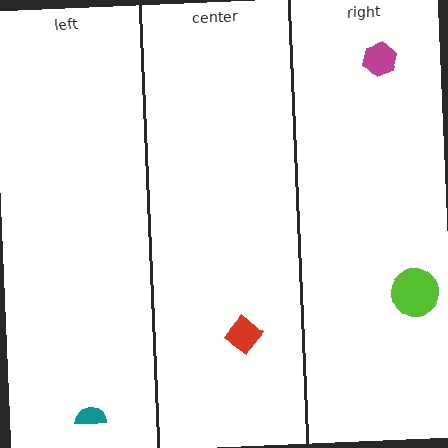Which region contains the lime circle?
The right region.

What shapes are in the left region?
The teal semicircle.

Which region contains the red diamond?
The center region.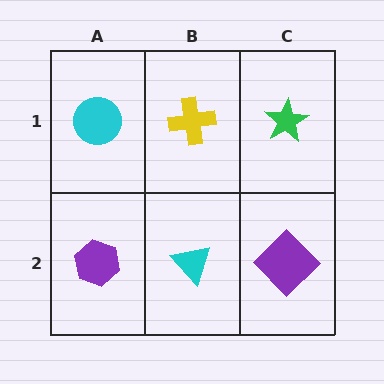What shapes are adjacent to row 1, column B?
A cyan triangle (row 2, column B), a cyan circle (row 1, column A), a green star (row 1, column C).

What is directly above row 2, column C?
A green star.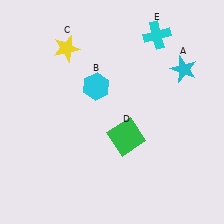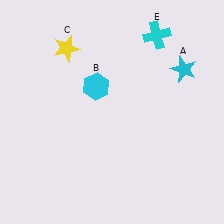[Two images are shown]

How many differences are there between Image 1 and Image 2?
There is 1 difference between the two images.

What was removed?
The green square (D) was removed in Image 2.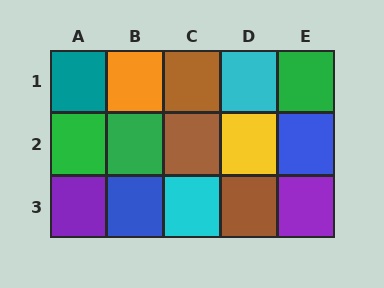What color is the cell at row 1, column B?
Orange.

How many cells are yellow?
1 cell is yellow.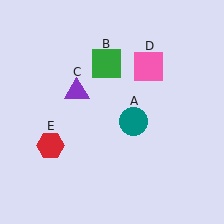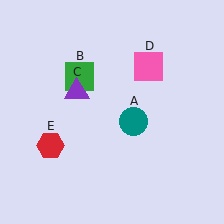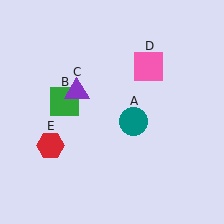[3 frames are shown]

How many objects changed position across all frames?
1 object changed position: green square (object B).